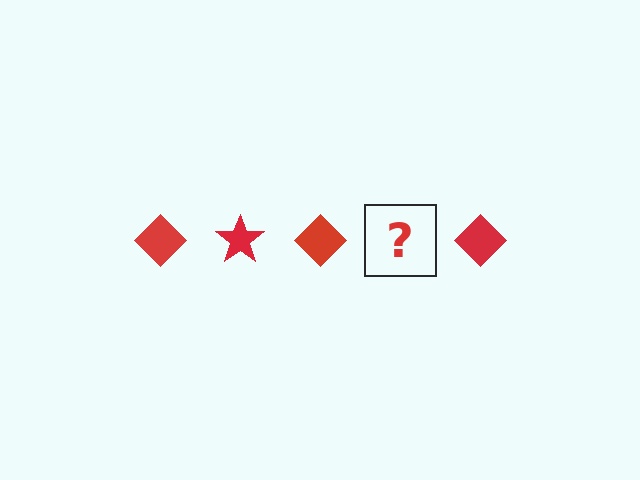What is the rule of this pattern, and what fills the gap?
The rule is that the pattern cycles through diamond, star shapes in red. The gap should be filled with a red star.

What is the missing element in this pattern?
The missing element is a red star.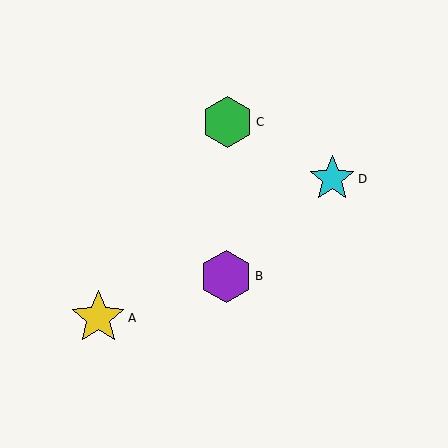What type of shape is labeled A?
Shape A is a yellow star.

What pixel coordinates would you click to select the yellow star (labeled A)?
Click at (98, 318) to select the yellow star A.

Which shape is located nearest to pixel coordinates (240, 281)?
The purple hexagon (labeled B) at (226, 276) is nearest to that location.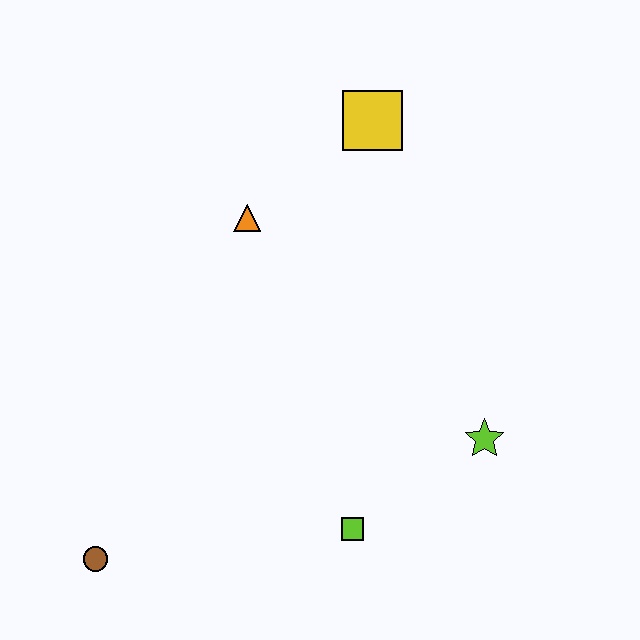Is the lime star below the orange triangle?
Yes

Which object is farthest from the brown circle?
The yellow square is farthest from the brown circle.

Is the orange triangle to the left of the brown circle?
No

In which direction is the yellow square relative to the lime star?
The yellow square is above the lime star.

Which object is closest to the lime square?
The lime star is closest to the lime square.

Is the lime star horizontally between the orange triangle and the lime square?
No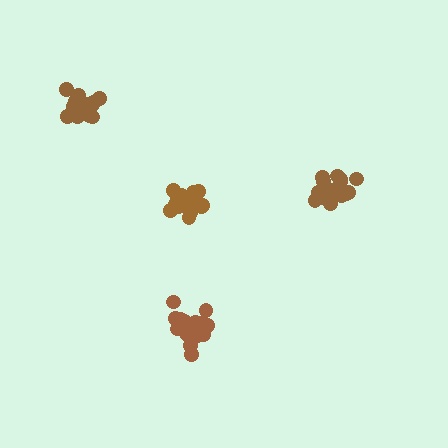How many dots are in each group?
Group 1: 20 dots, Group 2: 21 dots, Group 3: 17 dots, Group 4: 17 dots (75 total).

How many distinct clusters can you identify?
There are 4 distinct clusters.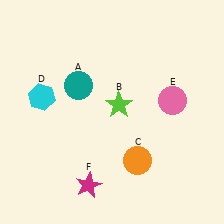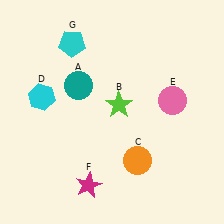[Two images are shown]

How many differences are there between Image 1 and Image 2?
There is 1 difference between the two images.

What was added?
A cyan pentagon (G) was added in Image 2.